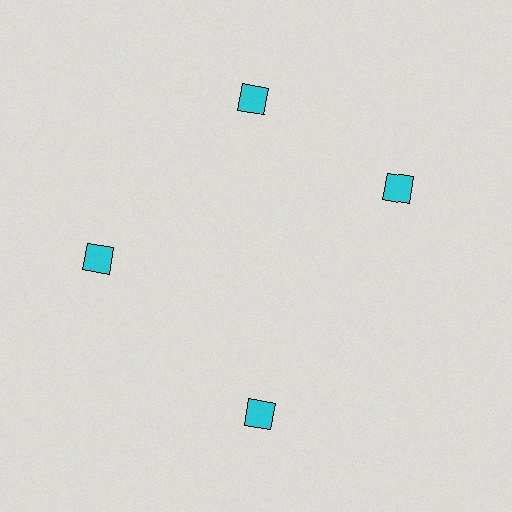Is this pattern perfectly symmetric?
No. The 4 cyan squares are arranged in a ring, but one element near the 3 o'clock position is rotated out of alignment along the ring, breaking the 4-fold rotational symmetry.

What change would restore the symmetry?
The symmetry would be restored by rotating it back into even spacing with its neighbors so that all 4 squares sit at equal angles and equal distance from the center.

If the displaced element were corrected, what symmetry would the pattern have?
It would have 4-fold rotational symmetry — the pattern would map onto itself every 90 degrees.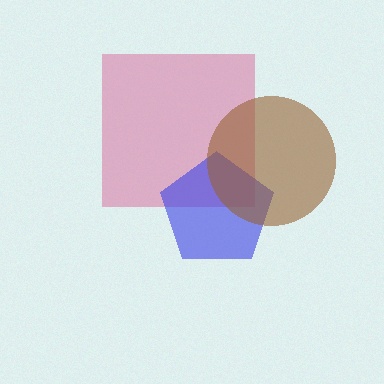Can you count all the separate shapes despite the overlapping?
Yes, there are 3 separate shapes.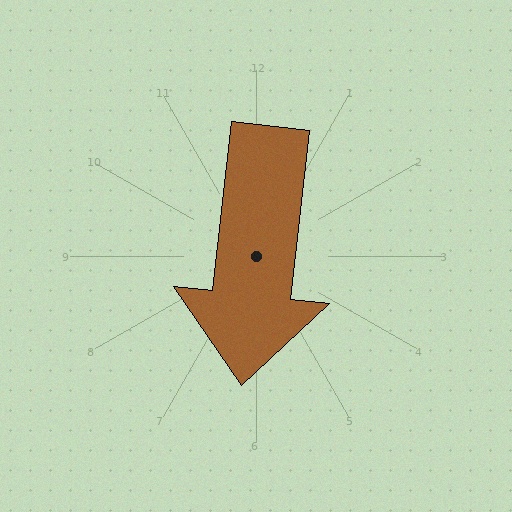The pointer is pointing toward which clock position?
Roughly 6 o'clock.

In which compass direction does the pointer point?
South.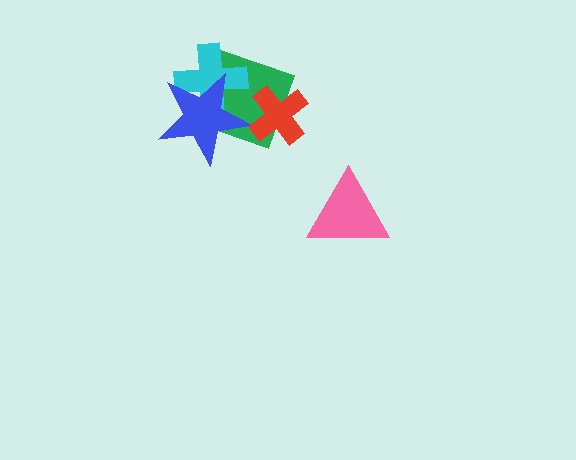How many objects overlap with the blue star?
2 objects overlap with the blue star.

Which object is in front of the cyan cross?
The blue star is in front of the cyan cross.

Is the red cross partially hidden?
No, no other shape covers it.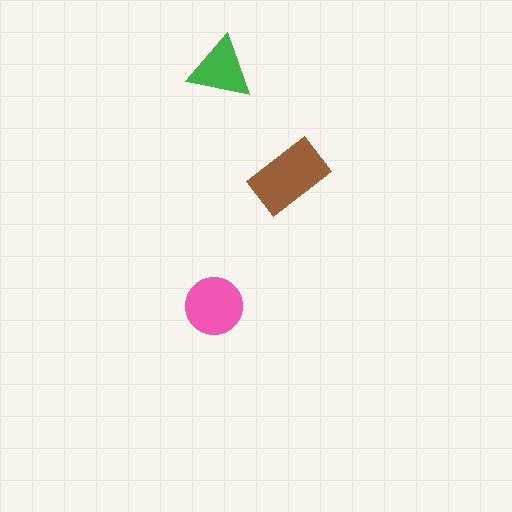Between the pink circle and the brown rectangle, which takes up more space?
The brown rectangle.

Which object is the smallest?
The green triangle.